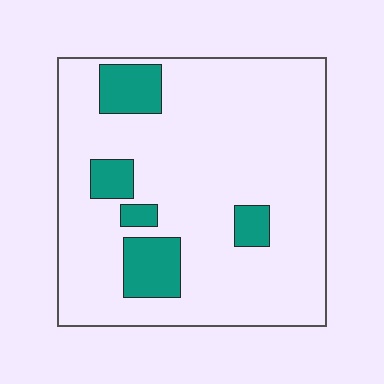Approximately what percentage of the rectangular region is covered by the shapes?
Approximately 15%.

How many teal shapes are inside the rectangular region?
5.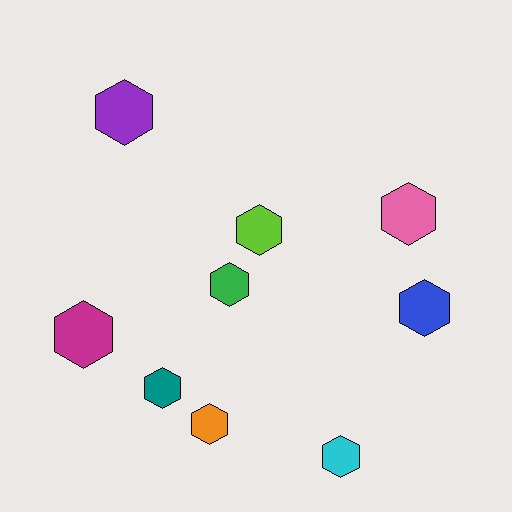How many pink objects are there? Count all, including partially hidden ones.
There is 1 pink object.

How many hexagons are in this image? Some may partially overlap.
There are 9 hexagons.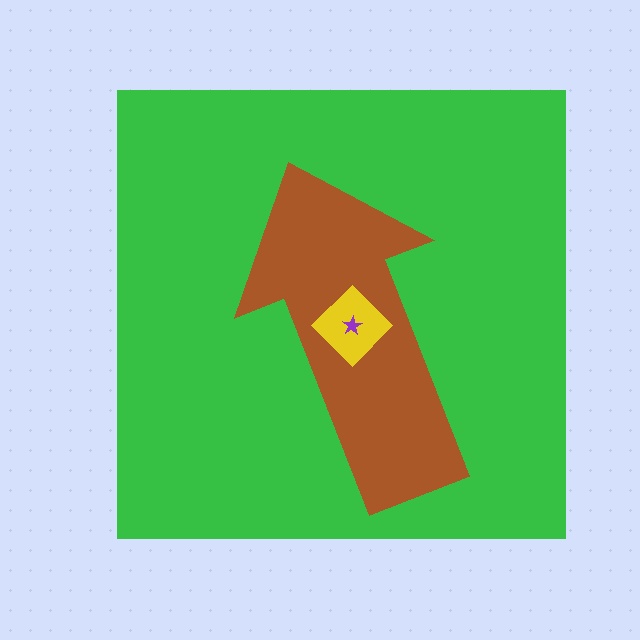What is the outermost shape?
The green square.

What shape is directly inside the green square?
The brown arrow.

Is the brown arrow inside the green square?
Yes.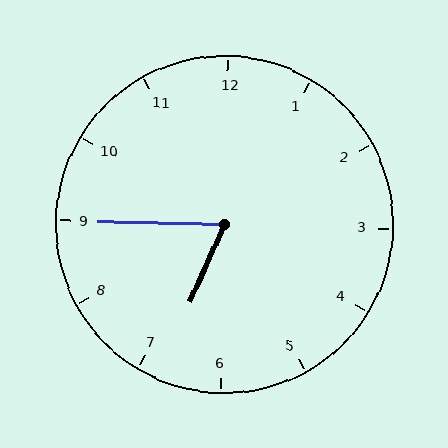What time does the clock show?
6:45.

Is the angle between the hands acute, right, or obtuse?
It is acute.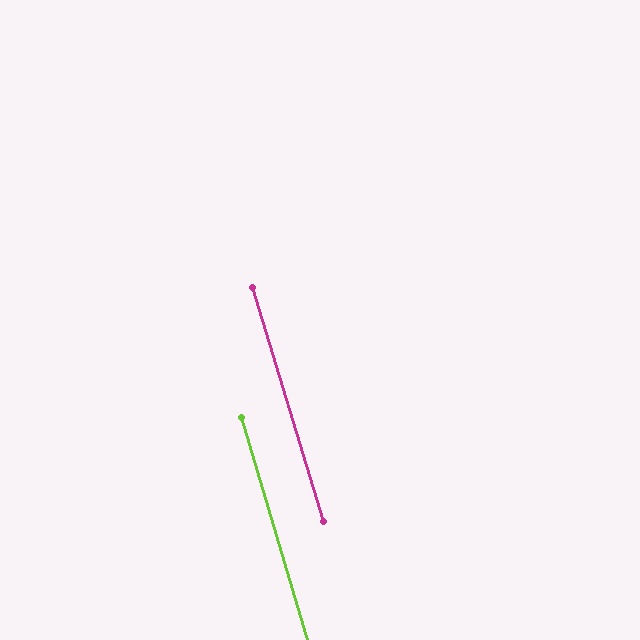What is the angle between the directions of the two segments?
Approximately 0 degrees.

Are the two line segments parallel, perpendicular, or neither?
Parallel — their directions differ by only 0.4°.